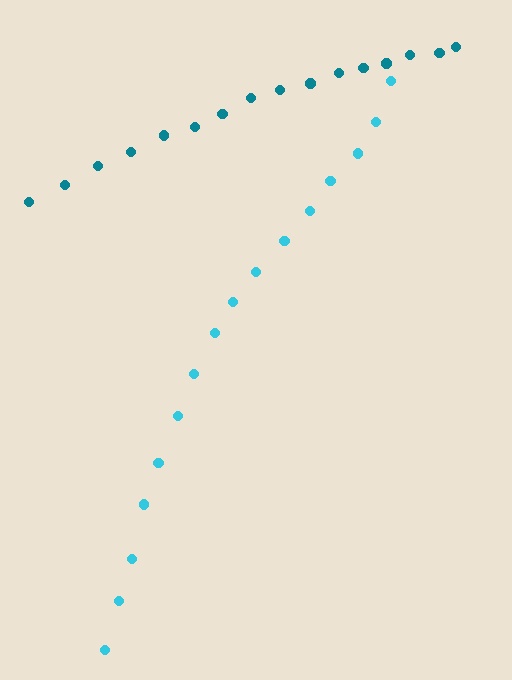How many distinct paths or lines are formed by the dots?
There are 2 distinct paths.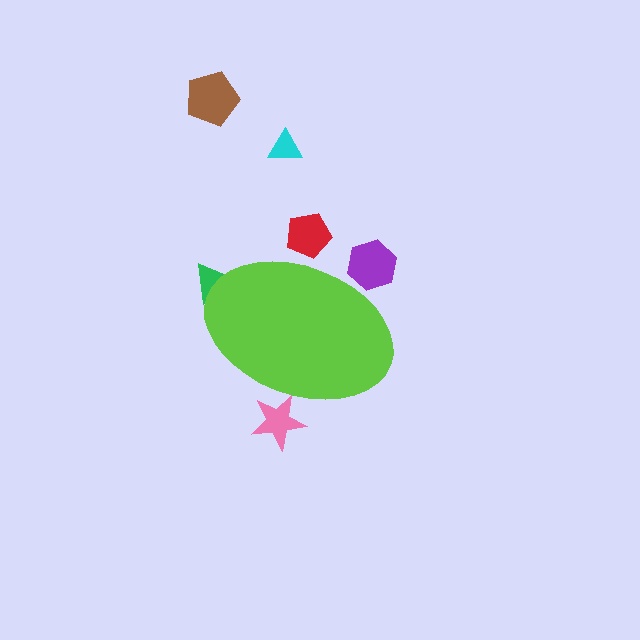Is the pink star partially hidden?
Yes, the pink star is partially hidden behind the lime ellipse.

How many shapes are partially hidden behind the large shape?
4 shapes are partially hidden.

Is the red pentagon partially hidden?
Yes, the red pentagon is partially hidden behind the lime ellipse.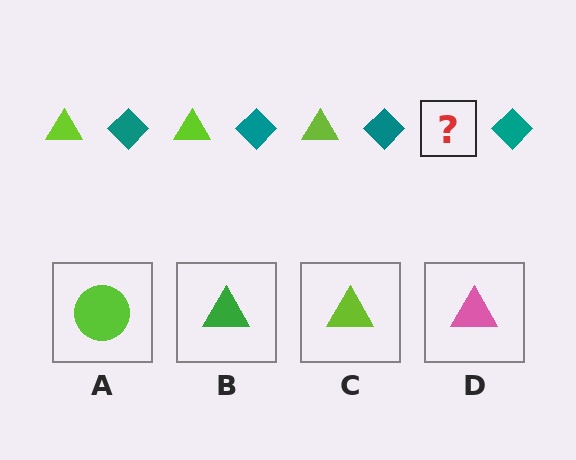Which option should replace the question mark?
Option C.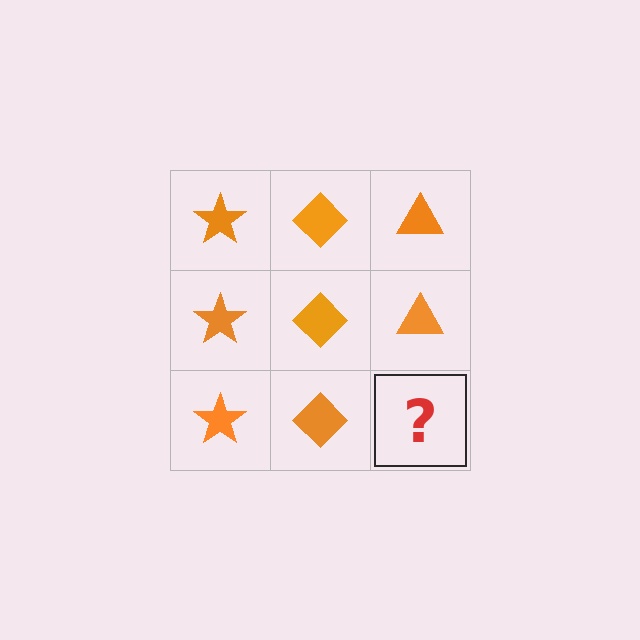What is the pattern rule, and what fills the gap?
The rule is that each column has a consistent shape. The gap should be filled with an orange triangle.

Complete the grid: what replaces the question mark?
The question mark should be replaced with an orange triangle.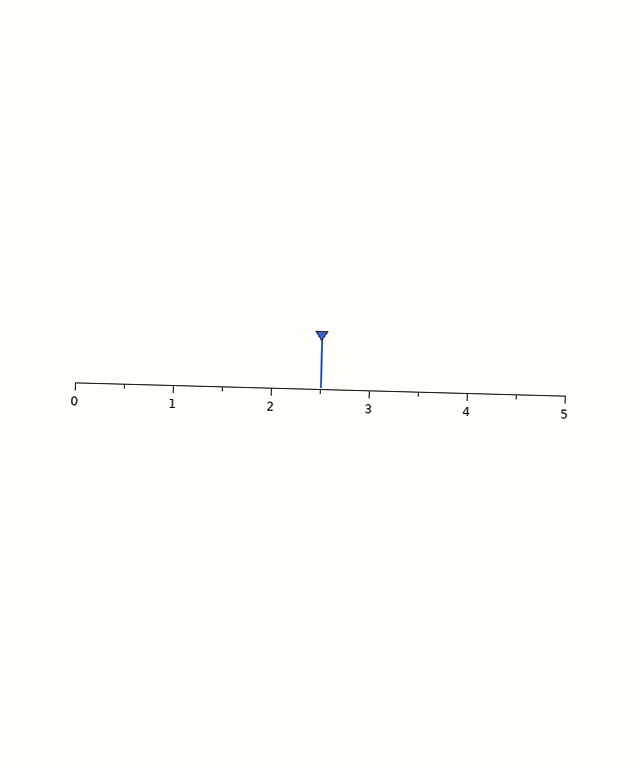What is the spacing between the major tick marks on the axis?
The major ticks are spaced 1 apart.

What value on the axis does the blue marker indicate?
The marker indicates approximately 2.5.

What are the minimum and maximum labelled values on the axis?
The axis runs from 0 to 5.